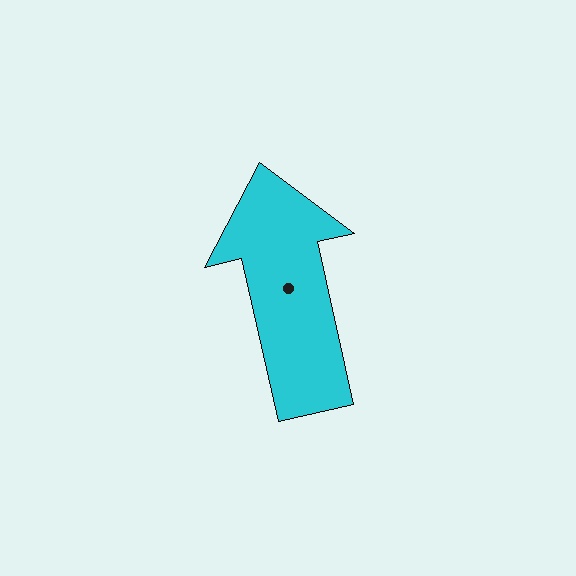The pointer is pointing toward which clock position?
Roughly 12 o'clock.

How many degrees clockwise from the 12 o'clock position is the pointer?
Approximately 347 degrees.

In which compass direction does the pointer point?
North.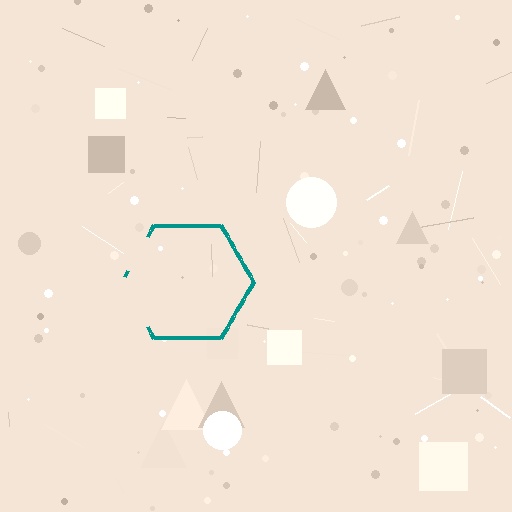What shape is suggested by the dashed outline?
The dashed outline suggests a hexagon.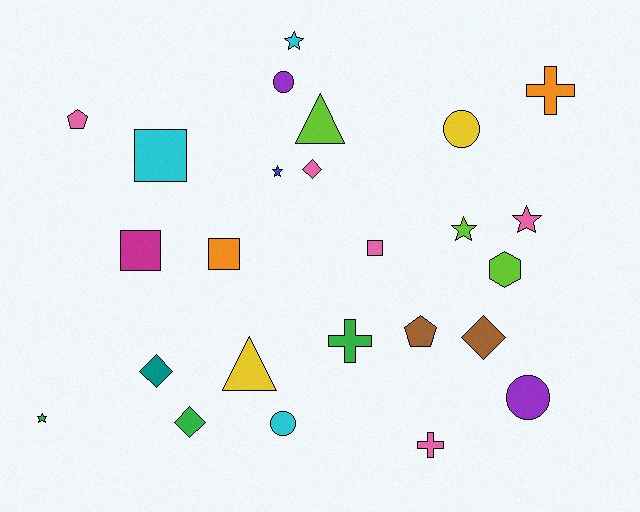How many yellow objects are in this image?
There are 2 yellow objects.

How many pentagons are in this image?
There are 2 pentagons.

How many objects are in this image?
There are 25 objects.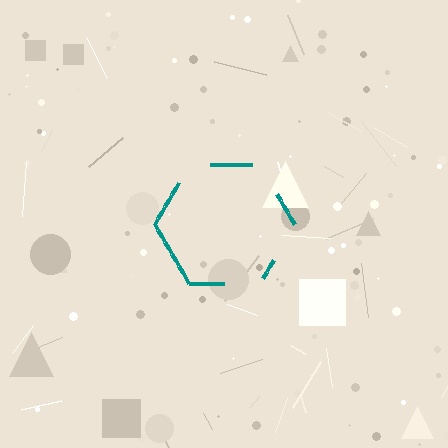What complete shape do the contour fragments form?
The contour fragments form a hexagon.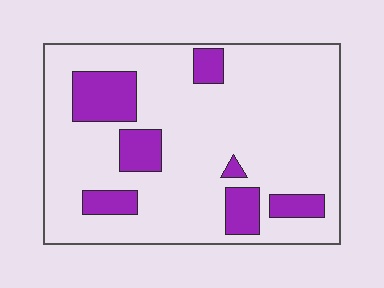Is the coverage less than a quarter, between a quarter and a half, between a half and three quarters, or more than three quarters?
Less than a quarter.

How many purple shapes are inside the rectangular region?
7.